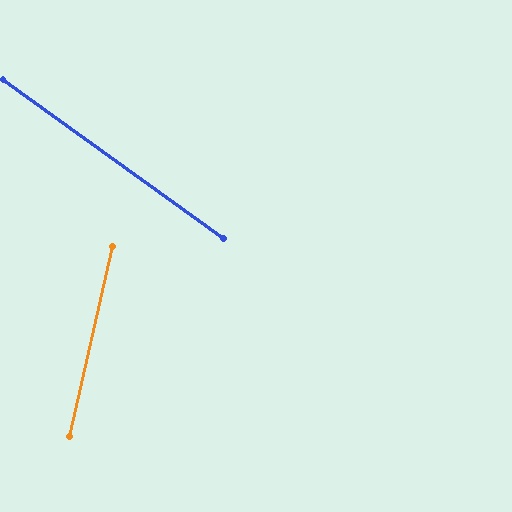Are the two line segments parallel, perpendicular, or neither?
Neither parallel nor perpendicular — they differ by about 67°.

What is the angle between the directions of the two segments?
Approximately 67 degrees.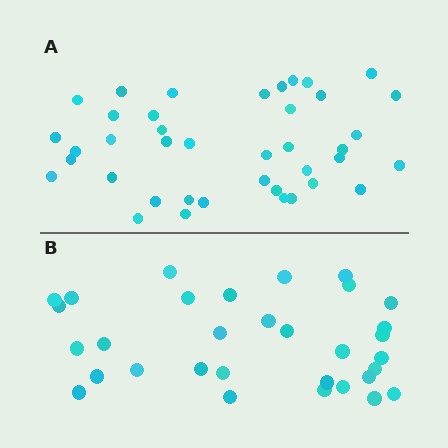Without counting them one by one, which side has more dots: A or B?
Region A (the top region) has more dots.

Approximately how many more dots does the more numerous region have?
Region A has roughly 8 or so more dots than region B.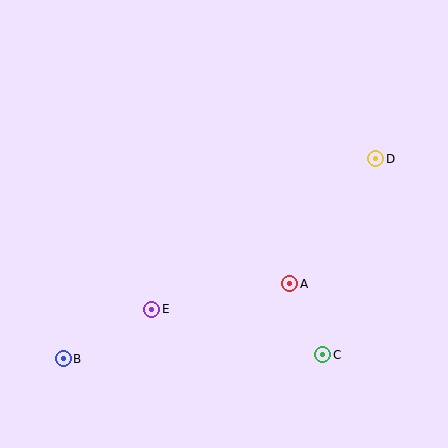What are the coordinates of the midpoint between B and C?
The midpoint between B and C is at (193, 357).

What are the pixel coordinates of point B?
Point B is at (63, 359).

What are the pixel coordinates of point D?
Point D is at (376, 159).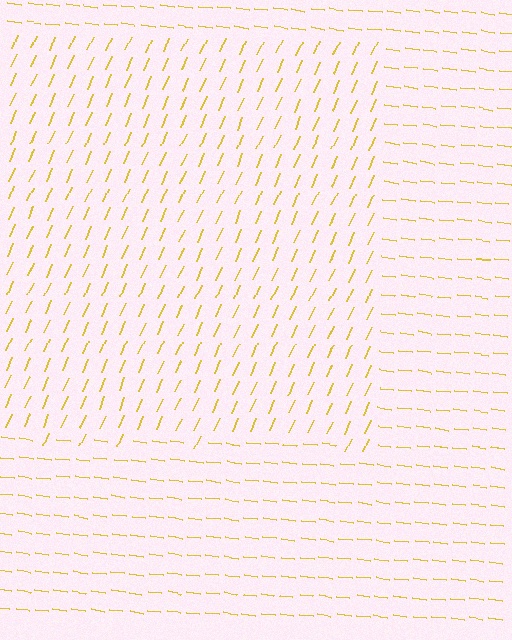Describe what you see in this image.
The image is filled with small yellow line segments. A rectangle region in the image has lines oriented differently from the surrounding lines, creating a visible texture boundary.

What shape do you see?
I see a rectangle.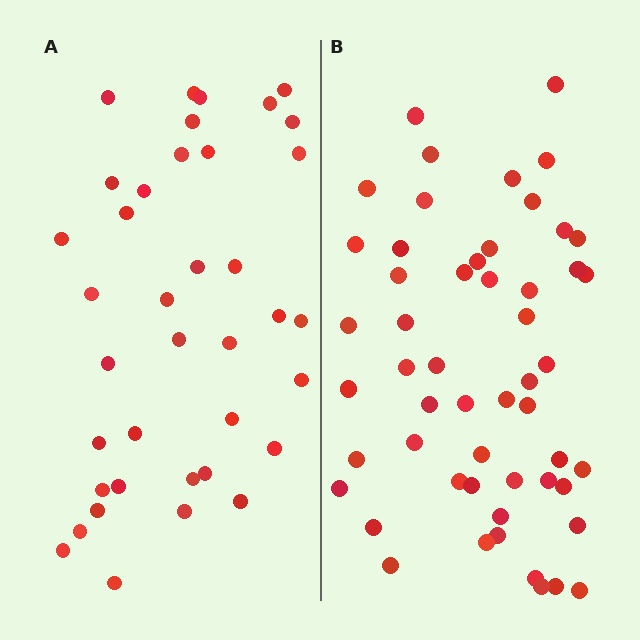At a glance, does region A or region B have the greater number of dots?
Region B (the right region) has more dots.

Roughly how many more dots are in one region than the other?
Region B has approximately 15 more dots than region A.